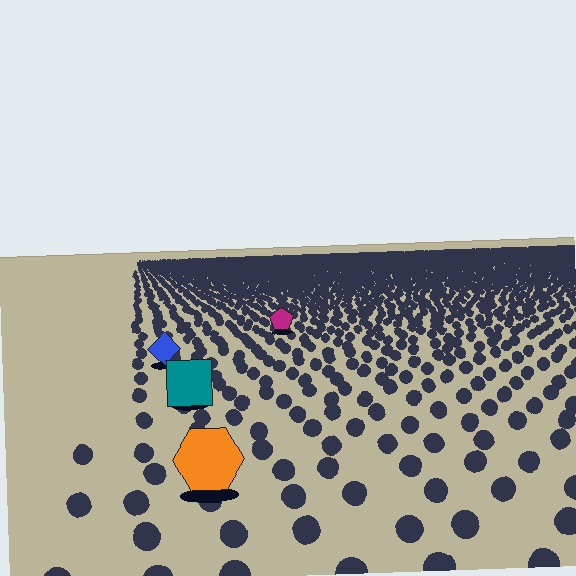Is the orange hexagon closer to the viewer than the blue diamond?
Yes. The orange hexagon is closer — you can tell from the texture gradient: the ground texture is coarser near it.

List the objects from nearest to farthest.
From nearest to farthest: the orange hexagon, the teal square, the blue diamond, the magenta pentagon.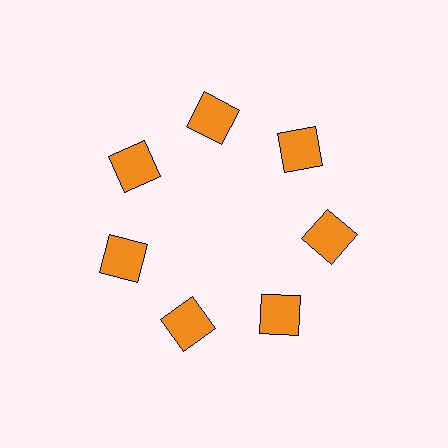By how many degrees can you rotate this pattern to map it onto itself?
The pattern maps onto itself every 51 degrees of rotation.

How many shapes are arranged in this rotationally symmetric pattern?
There are 7 shapes, arranged in 7 groups of 1.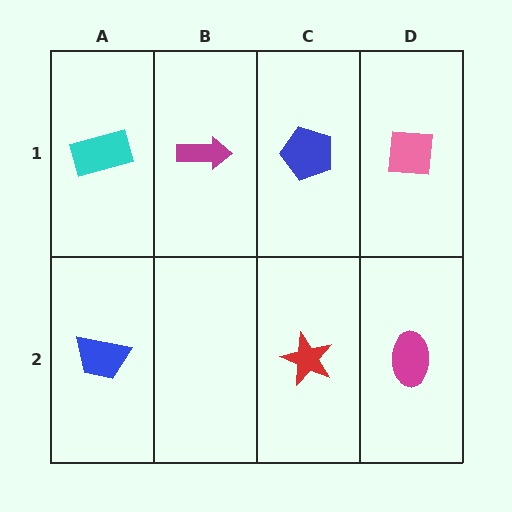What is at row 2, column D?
A magenta ellipse.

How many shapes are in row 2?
3 shapes.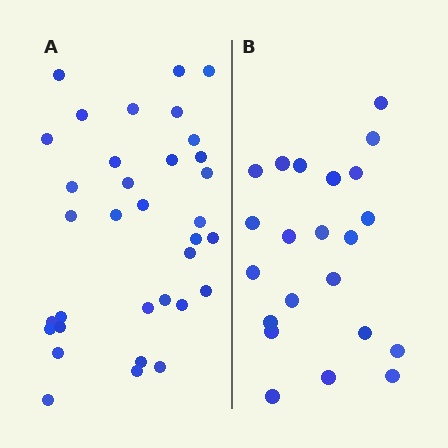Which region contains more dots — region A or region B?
Region A (the left region) has more dots.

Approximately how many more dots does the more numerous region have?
Region A has roughly 12 or so more dots than region B.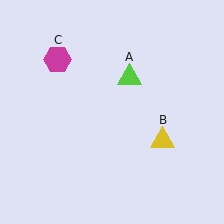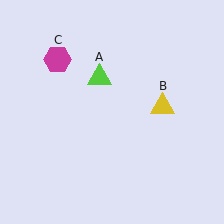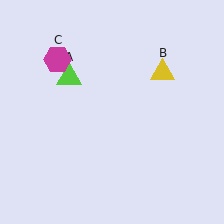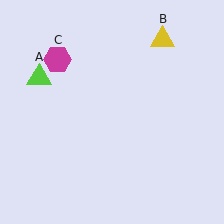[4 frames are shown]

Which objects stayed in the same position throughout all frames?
Magenta hexagon (object C) remained stationary.